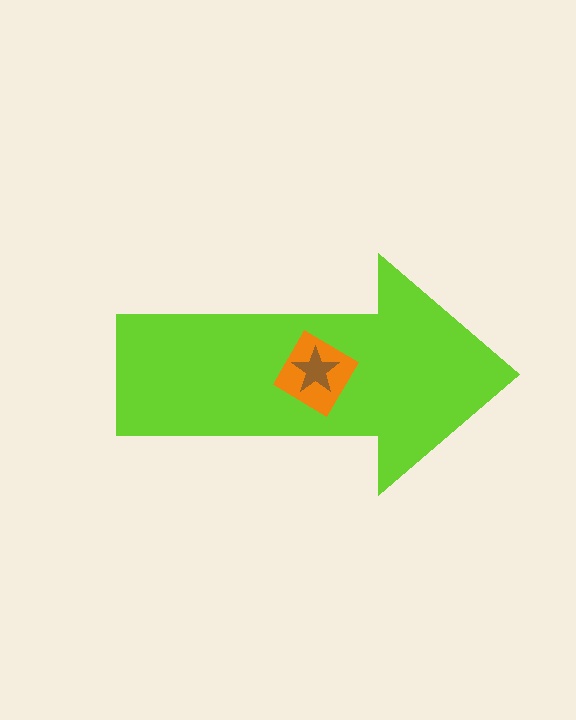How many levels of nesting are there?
3.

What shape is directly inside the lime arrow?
The orange diamond.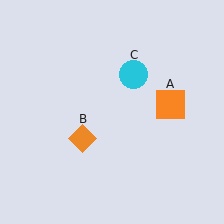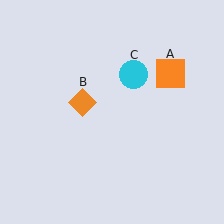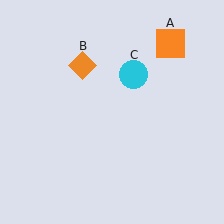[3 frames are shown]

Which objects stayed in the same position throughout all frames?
Cyan circle (object C) remained stationary.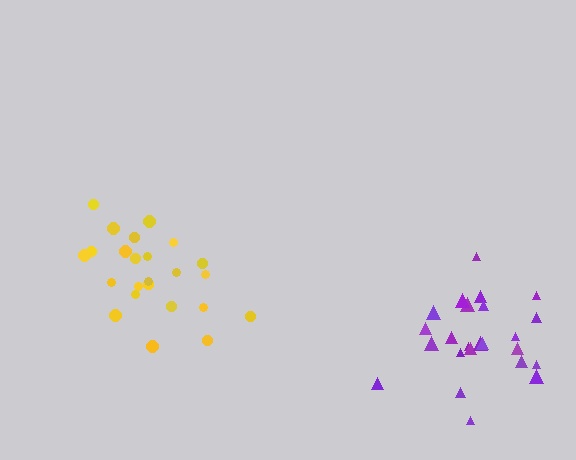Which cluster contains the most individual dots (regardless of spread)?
Purple (24).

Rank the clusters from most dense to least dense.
yellow, purple.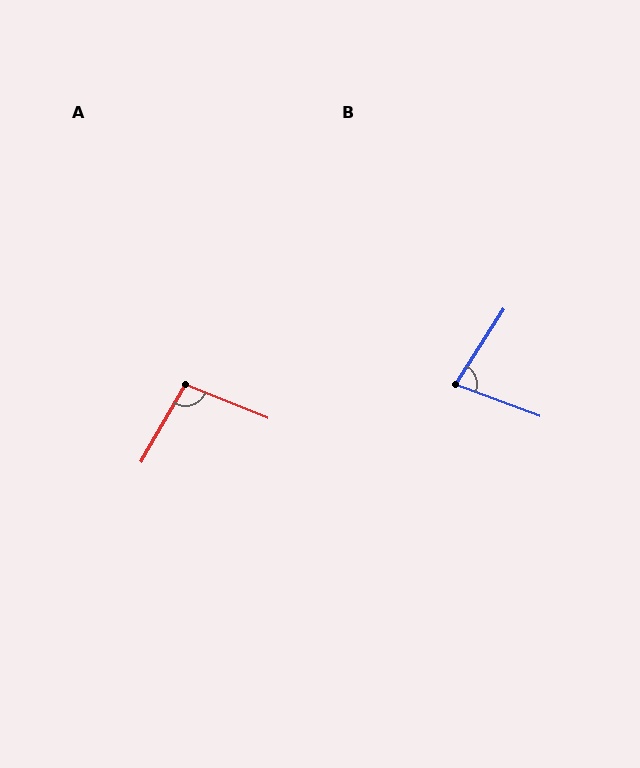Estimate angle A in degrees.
Approximately 98 degrees.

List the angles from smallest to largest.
B (78°), A (98°).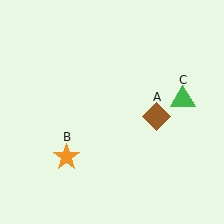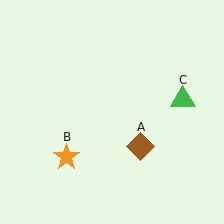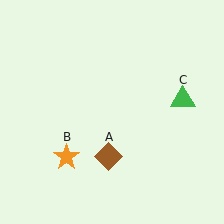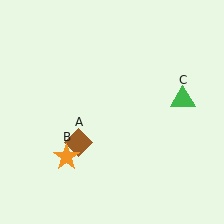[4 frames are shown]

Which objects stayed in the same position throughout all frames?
Orange star (object B) and green triangle (object C) remained stationary.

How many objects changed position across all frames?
1 object changed position: brown diamond (object A).